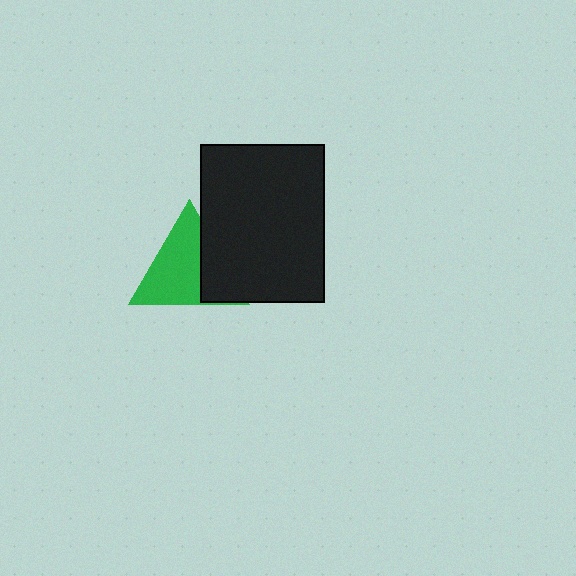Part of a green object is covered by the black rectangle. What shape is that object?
It is a triangle.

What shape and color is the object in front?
The object in front is a black rectangle.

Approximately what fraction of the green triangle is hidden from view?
Roughly 33% of the green triangle is hidden behind the black rectangle.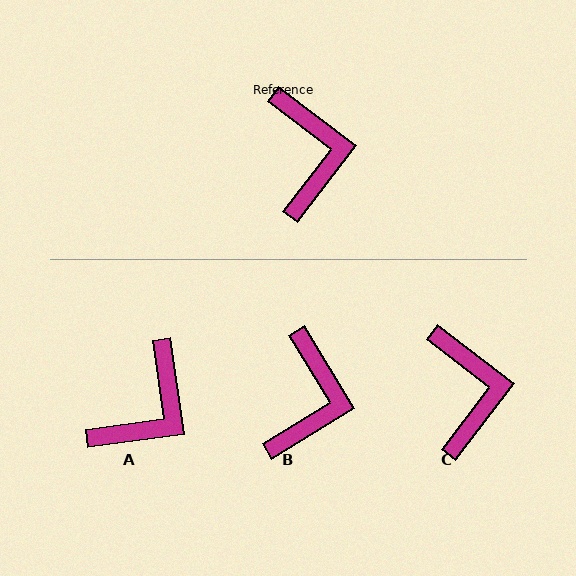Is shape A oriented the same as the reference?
No, it is off by about 45 degrees.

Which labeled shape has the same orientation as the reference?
C.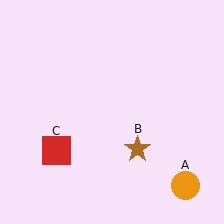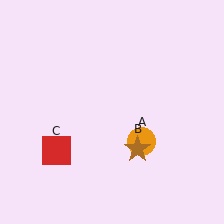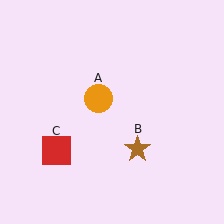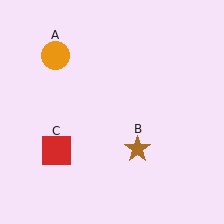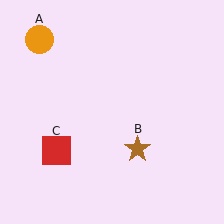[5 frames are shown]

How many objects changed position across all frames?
1 object changed position: orange circle (object A).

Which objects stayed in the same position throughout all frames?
Brown star (object B) and red square (object C) remained stationary.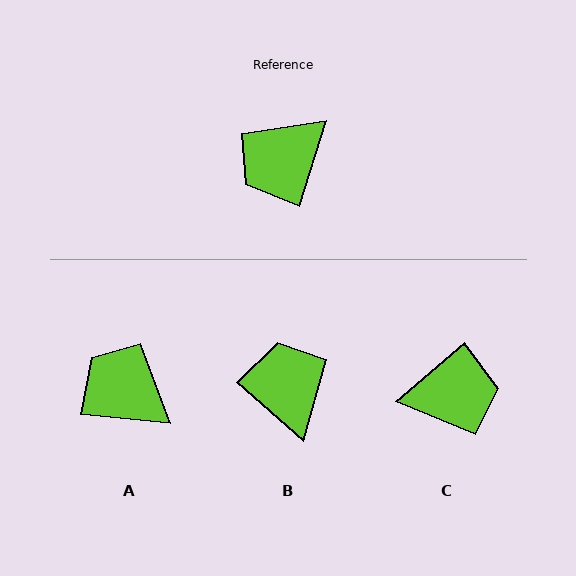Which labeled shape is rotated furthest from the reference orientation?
C, about 149 degrees away.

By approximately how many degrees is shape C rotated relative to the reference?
Approximately 149 degrees counter-clockwise.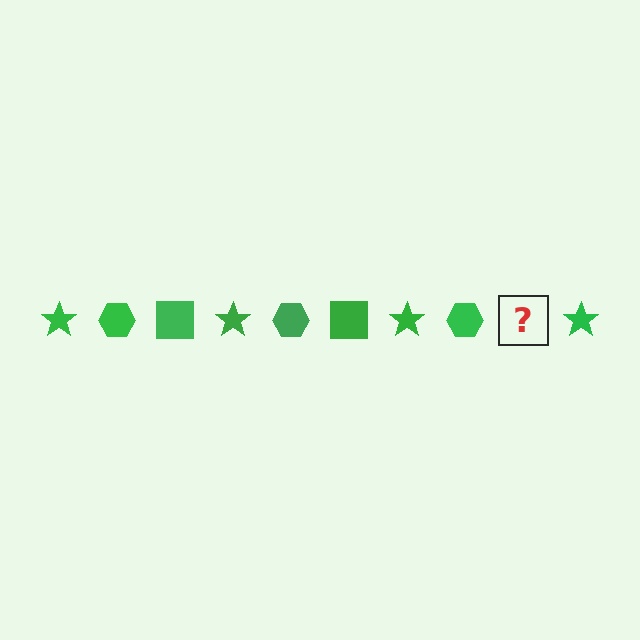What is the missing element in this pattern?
The missing element is a green square.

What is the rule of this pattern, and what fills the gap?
The rule is that the pattern cycles through star, hexagon, square shapes in green. The gap should be filled with a green square.